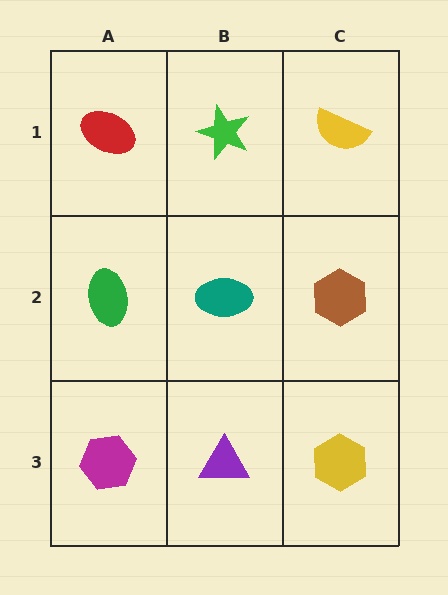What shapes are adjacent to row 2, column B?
A green star (row 1, column B), a purple triangle (row 3, column B), a green ellipse (row 2, column A), a brown hexagon (row 2, column C).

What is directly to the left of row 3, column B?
A magenta hexagon.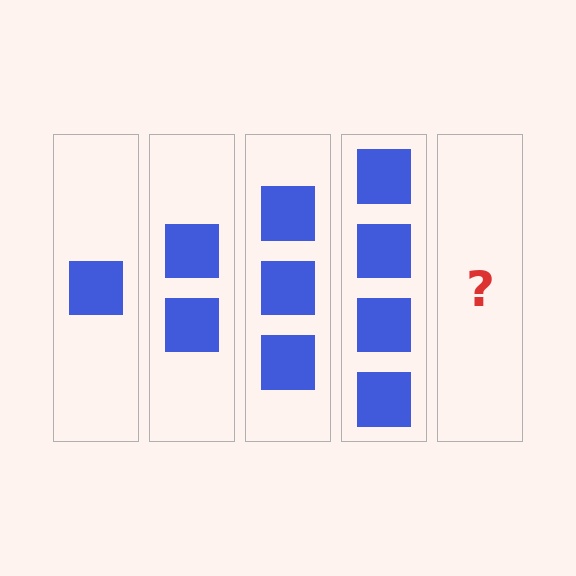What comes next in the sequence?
The next element should be 5 squares.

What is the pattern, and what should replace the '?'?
The pattern is that each step adds one more square. The '?' should be 5 squares.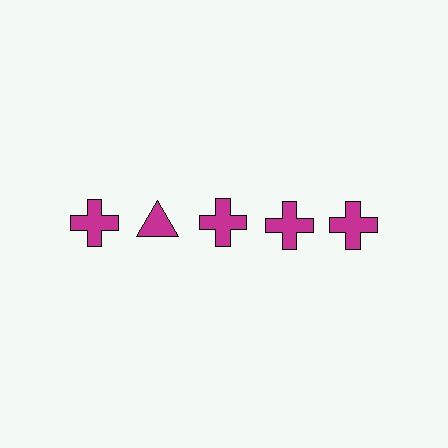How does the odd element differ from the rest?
It has a different shape: triangle instead of cross.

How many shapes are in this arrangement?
There are 5 shapes arranged in a grid pattern.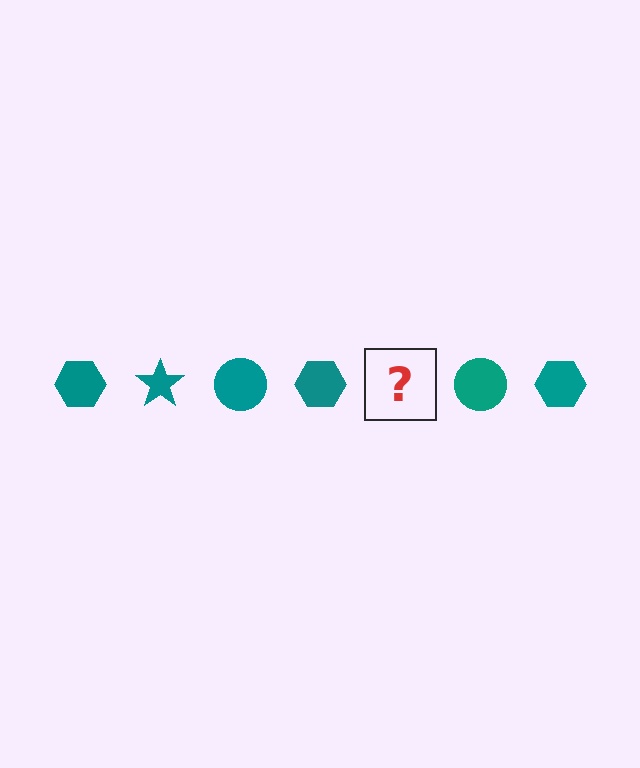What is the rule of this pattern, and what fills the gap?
The rule is that the pattern cycles through hexagon, star, circle shapes in teal. The gap should be filled with a teal star.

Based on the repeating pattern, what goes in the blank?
The blank should be a teal star.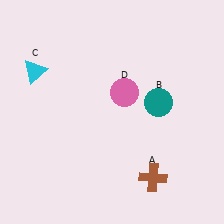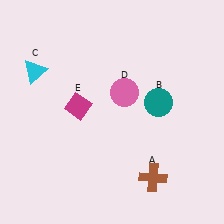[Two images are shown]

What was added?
A magenta diamond (E) was added in Image 2.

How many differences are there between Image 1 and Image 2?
There is 1 difference between the two images.